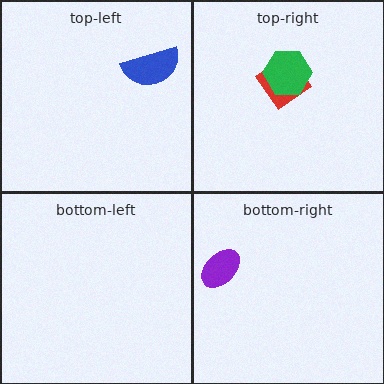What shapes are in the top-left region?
The blue semicircle.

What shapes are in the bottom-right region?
The purple ellipse.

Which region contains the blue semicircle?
The top-left region.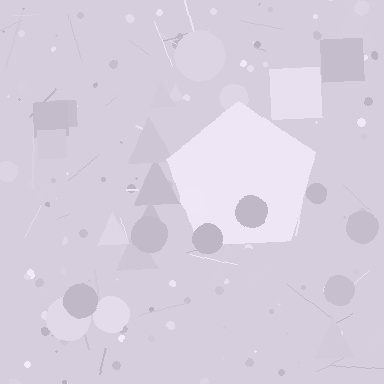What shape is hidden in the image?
A pentagon is hidden in the image.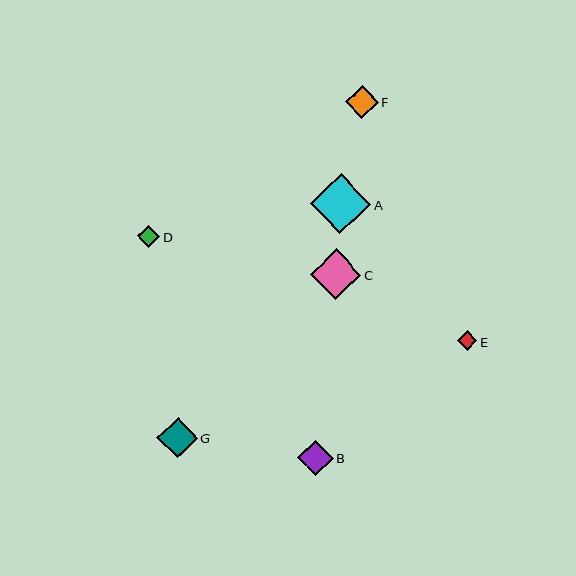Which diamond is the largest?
Diamond A is the largest with a size of approximately 60 pixels.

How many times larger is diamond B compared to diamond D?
Diamond B is approximately 1.6 times the size of diamond D.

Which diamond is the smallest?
Diamond E is the smallest with a size of approximately 19 pixels.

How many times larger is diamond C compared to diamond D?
Diamond C is approximately 2.3 times the size of diamond D.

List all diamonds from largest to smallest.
From largest to smallest: A, C, G, B, F, D, E.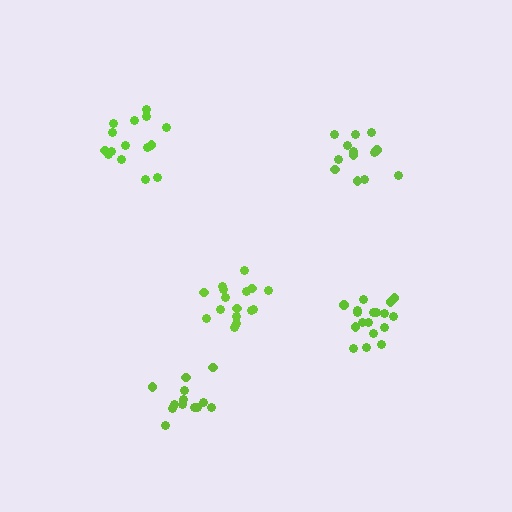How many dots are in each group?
Group 1: 14 dots, Group 2: 16 dots, Group 3: 13 dots, Group 4: 15 dots, Group 5: 18 dots (76 total).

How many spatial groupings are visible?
There are 5 spatial groupings.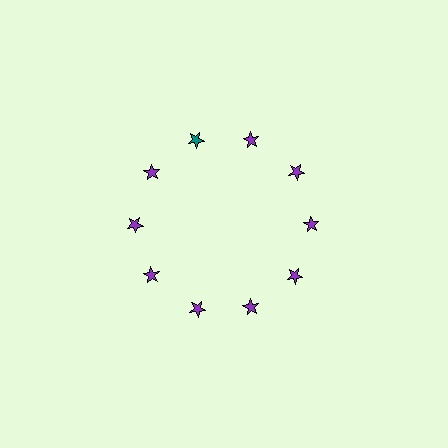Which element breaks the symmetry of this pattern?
The teal star at roughly the 11 o'clock position breaks the symmetry. All other shapes are purple stars.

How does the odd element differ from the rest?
It has a different color: teal instead of purple.